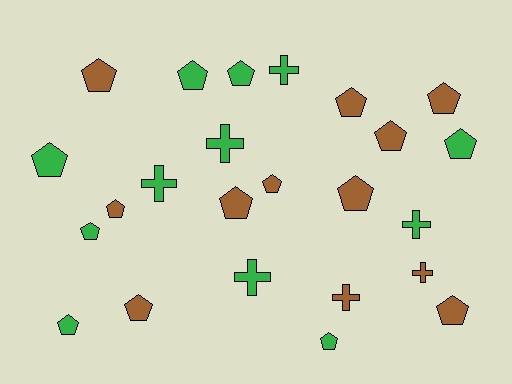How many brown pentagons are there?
There are 10 brown pentagons.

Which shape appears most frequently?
Pentagon, with 17 objects.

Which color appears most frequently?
Green, with 12 objects.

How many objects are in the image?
There are 24 objects.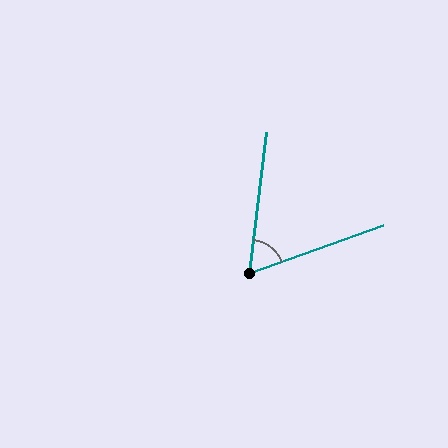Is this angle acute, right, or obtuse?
It is acute.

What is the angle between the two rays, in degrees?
Approximately 63 degrees.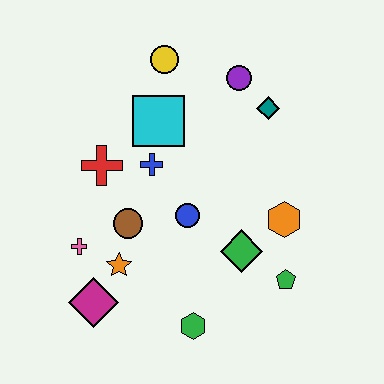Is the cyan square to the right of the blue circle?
No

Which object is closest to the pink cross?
The orange star is closest to the pink cross.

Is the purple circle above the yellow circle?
No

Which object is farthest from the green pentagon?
The yellow circle is farthest from the green pentagon.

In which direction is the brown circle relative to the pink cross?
The brown circle is to the right of the pink cross.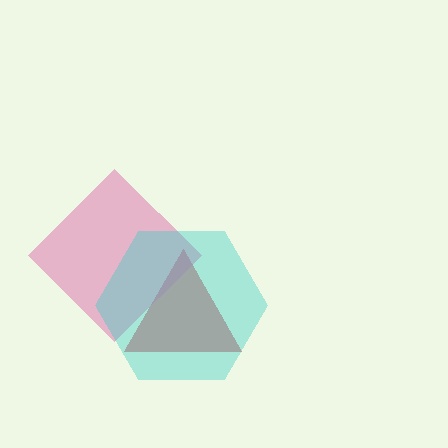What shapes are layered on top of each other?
The layered shapes are: a red triangle, a pink diamond, a cyan hexagon.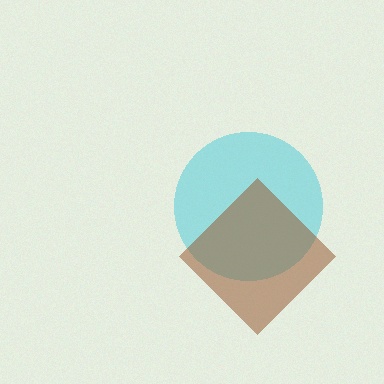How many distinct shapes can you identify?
There are 2 distinct shapes: a cyan circle, a brown diamond.